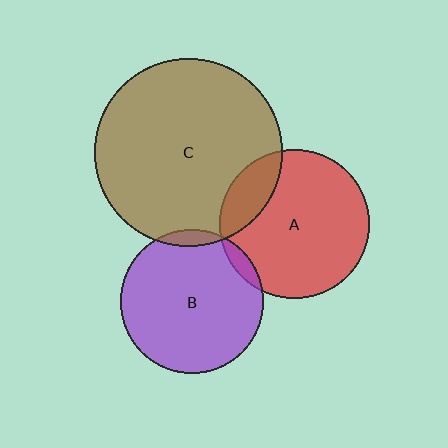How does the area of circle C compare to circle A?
Approximately 1.6 times.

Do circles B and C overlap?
Yes.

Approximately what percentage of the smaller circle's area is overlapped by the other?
Approximately 5%.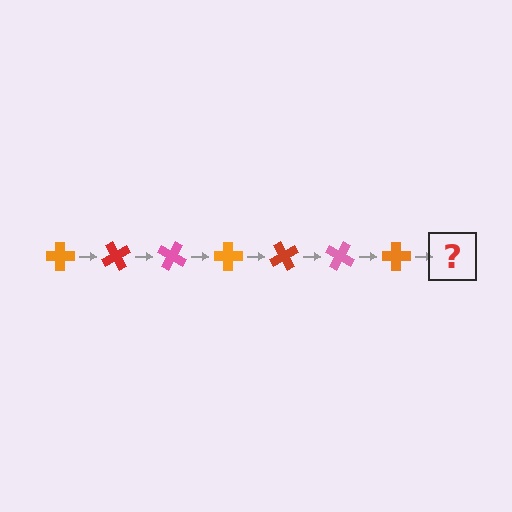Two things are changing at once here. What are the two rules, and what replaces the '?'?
The two rules are that it rotates 60 degrees each step and the color cycles through orange, red, and pink. The '?' should be a red cross, rotated 420 degrees from the start.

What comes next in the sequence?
The next element should be a red cross, rotated 420 degrees from the start.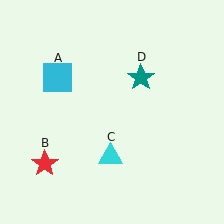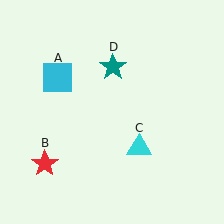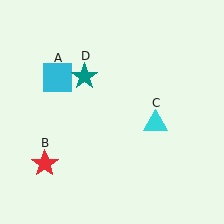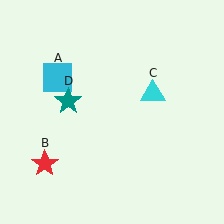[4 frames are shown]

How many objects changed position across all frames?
2 objects changed position: cyan triangle (object C), teal star (object D).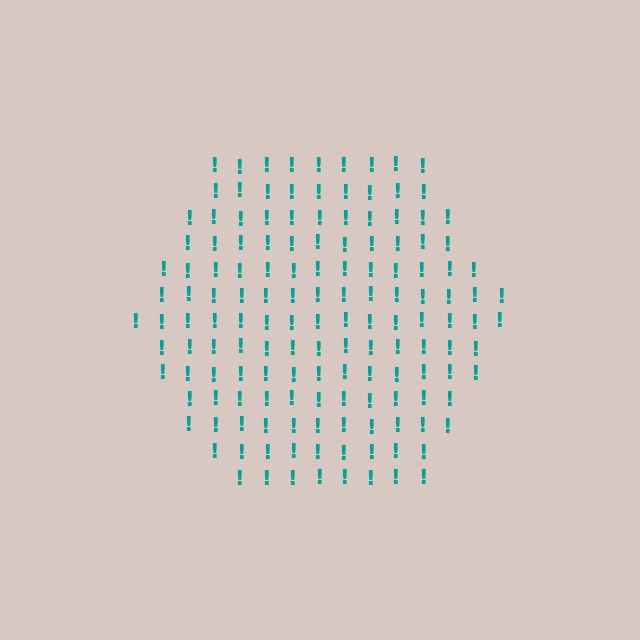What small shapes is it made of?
It is made of small exclamation marks.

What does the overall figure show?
The overall figure shows a hexagon.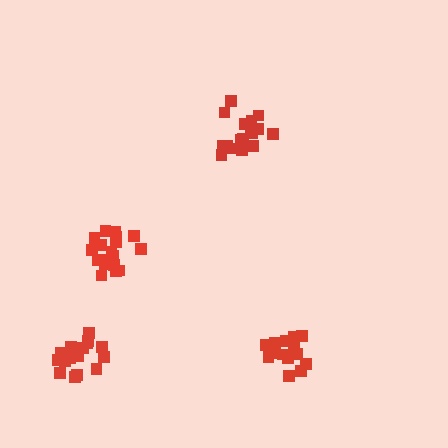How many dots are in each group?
Group 1: 19 dots, Group 2: 16 dots, Group 3: 18 dots, Group 4: 18 dots (71 total).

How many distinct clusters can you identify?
There are 4 distinct clusters.